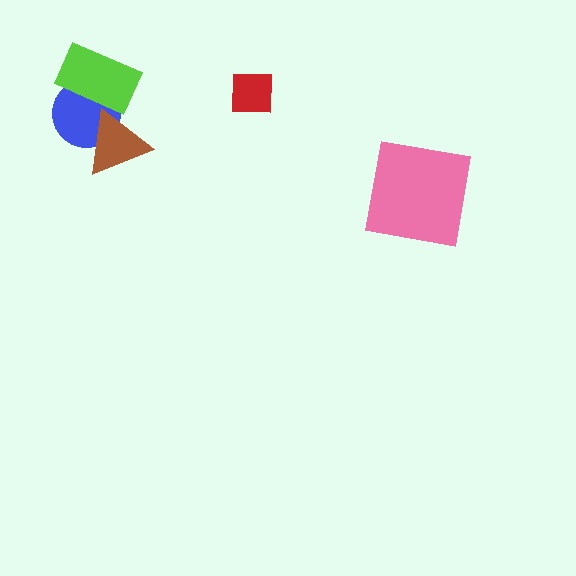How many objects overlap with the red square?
0 objects overlap with the red square.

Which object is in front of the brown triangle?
The lime rectangle is in front of the brown triangle.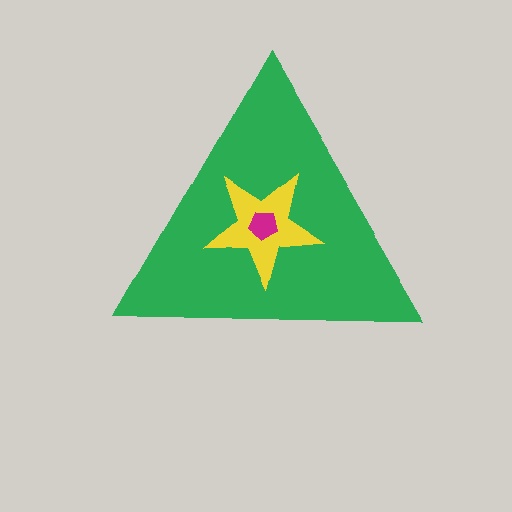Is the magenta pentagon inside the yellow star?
Yes.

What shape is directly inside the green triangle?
The yellow star.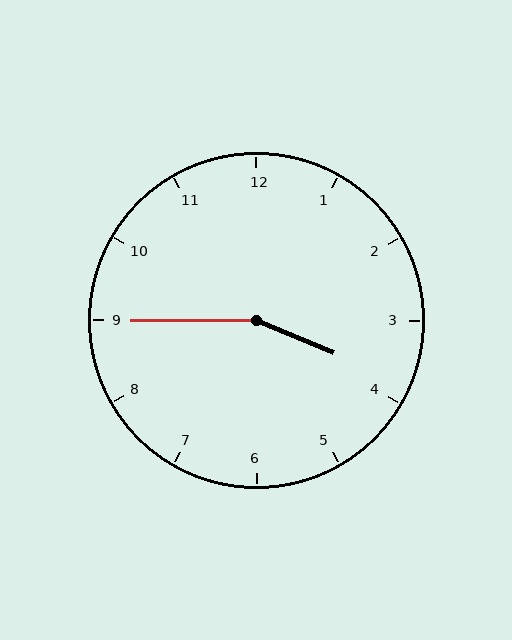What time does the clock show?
3:45.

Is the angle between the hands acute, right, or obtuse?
It is obtuse.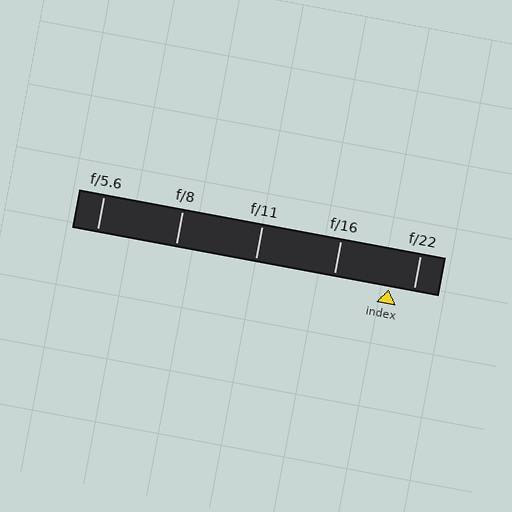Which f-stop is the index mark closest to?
The index mark is closest to f/22.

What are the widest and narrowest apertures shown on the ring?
The widest aperture shown is f/5.6 and the narrowest is f/22.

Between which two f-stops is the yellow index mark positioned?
The index mark is between f/16 and f/22.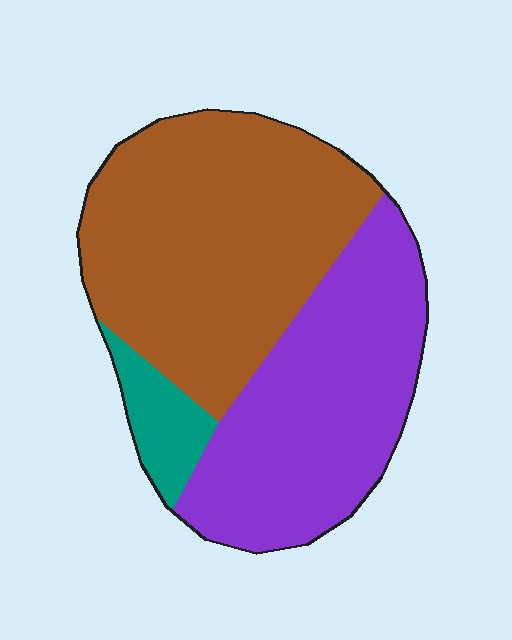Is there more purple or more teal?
Purple.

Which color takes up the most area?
Brown, at roughly 50%.